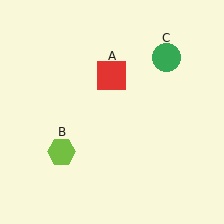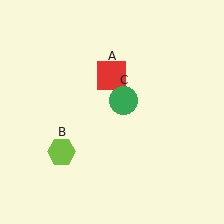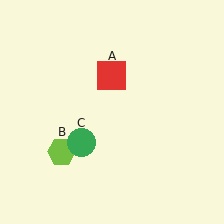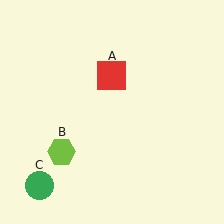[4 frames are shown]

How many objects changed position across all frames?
1 object changed position: green circle (object C).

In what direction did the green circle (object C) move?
The green circle (object C) moved down and to the left.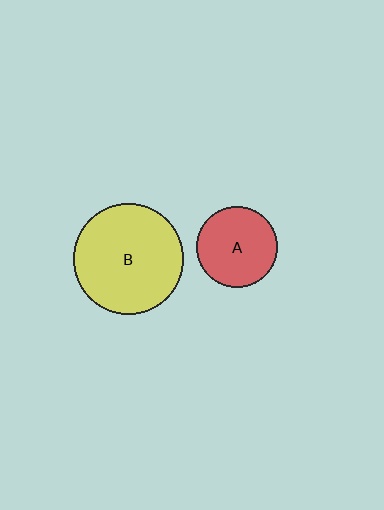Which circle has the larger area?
Circle B (yellow).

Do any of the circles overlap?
No, none of the circles overlap.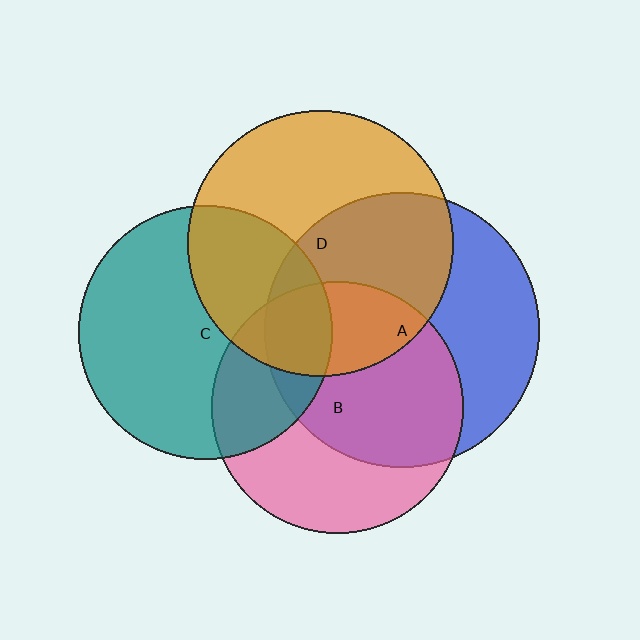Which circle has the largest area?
Circle A (blue).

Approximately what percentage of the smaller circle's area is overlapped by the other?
Approximately 25%.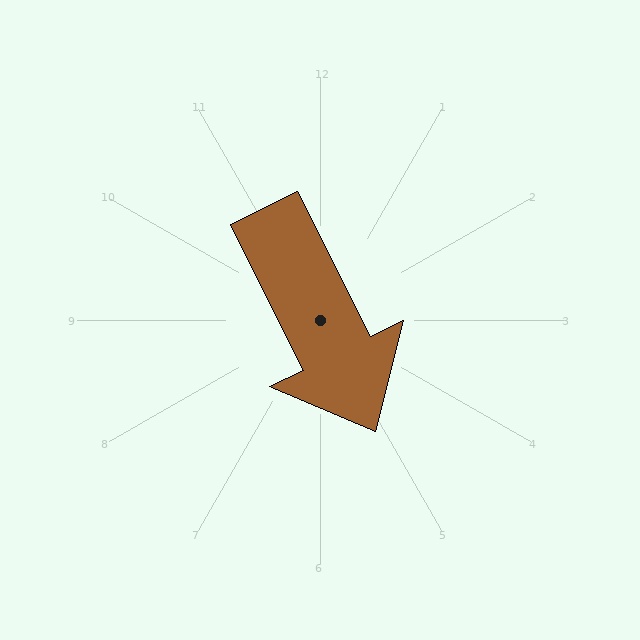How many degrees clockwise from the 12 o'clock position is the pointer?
Approximately 154 degrees.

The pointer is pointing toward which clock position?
Roughly 5 o'clock.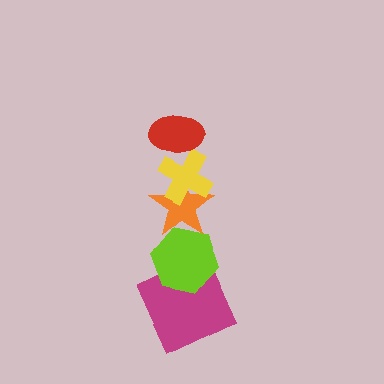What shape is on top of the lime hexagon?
The orange star is on top of the lime hexagon.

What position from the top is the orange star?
The orange star is 3rd from the top.